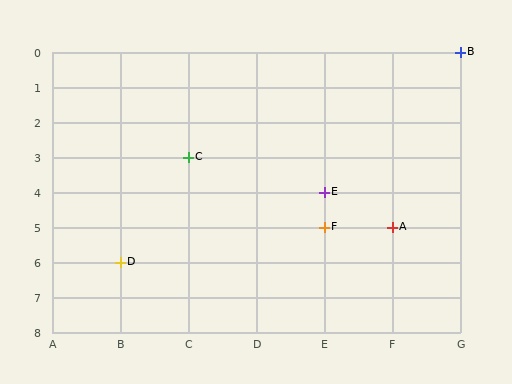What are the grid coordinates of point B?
Point B is at grid coordinates (G, 0).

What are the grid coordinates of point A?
Point A is at grid coordinates (F, 5).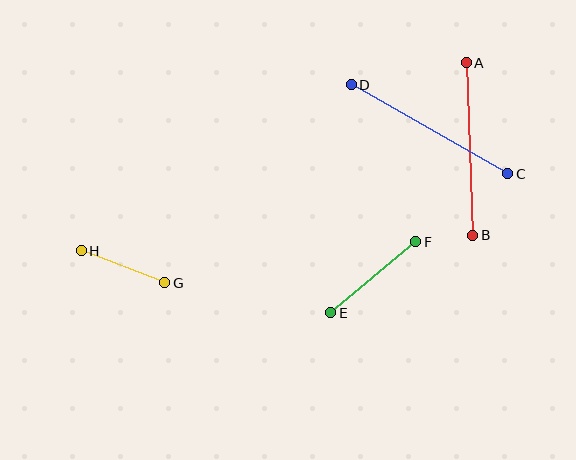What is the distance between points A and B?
The distance is approximately 172 pixels.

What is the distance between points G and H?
The distance is approximately 89 pixels.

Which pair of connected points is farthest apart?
Points C and D are farthest apart.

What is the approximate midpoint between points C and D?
The midpoint is at approximately (429, 129) pixels.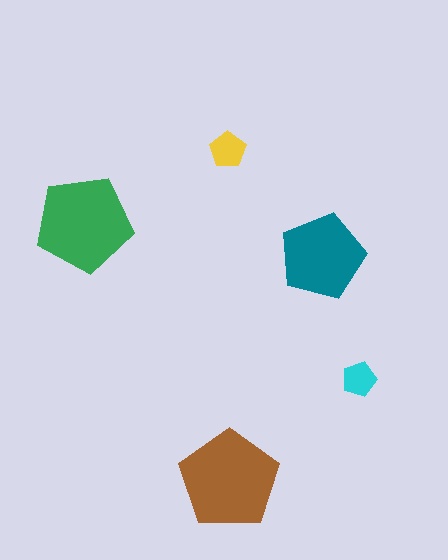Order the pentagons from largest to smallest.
the brown one, the green one, the teal one, the yellow one, the cyan one.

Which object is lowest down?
The brown pentagon is bottommost.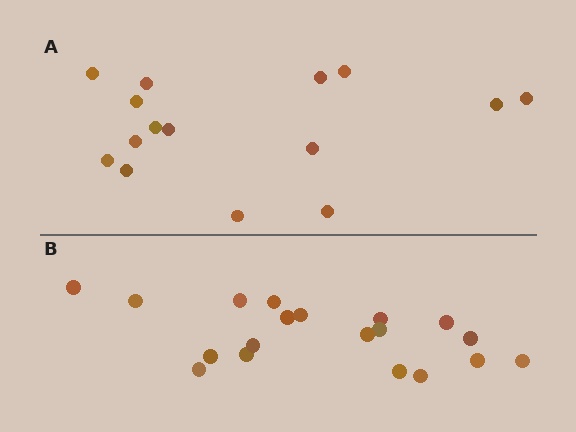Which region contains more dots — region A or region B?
Region B (the bottom region) has more dots.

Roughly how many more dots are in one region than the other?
Region B has about 4 more dots than region A.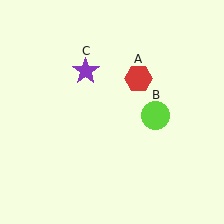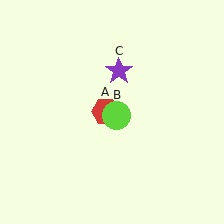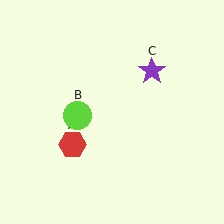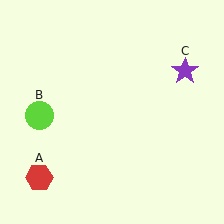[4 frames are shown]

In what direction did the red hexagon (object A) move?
The red hexagon (object A) moved down and to the left.